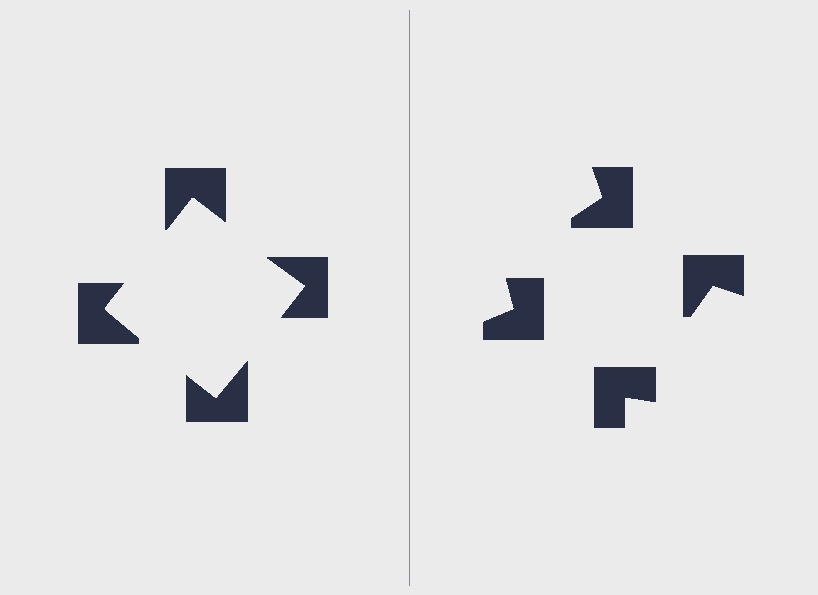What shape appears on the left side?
An illusory square.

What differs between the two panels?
The notched squares are positioned identically on both sides; only the wedge orientations differ. On the left they align to a square; on the right they are misaligned.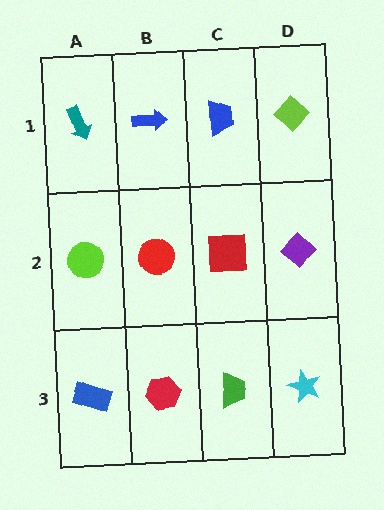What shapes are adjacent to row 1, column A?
A lime circle (row 2, column A), a blue arrow (row 1, column B).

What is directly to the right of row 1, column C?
A lime diamond.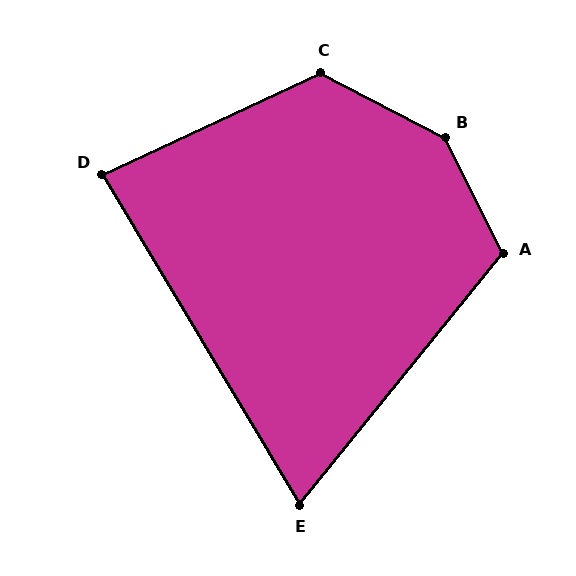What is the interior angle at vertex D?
Approximately 84 degrees (acute).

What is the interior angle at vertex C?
Approximately 127 degrees (obtuse).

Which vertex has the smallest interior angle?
E, at approximately 70 degrees.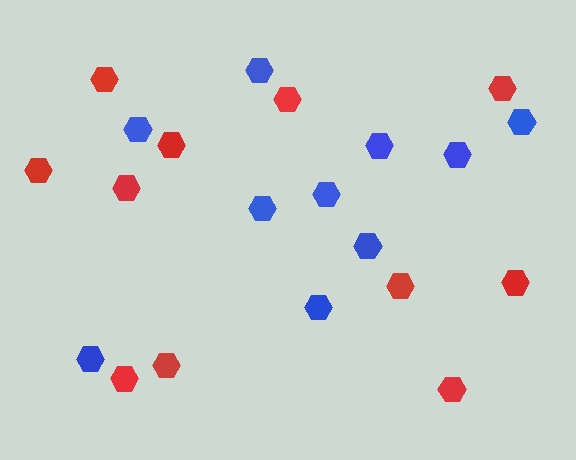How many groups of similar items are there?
There are 2 groups: one group of red hexagons (11) and one group of blue hexagons (10).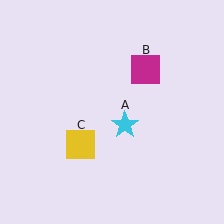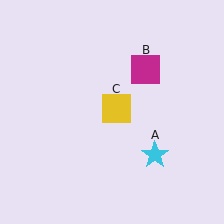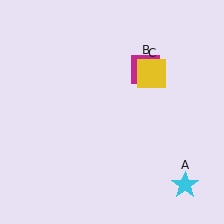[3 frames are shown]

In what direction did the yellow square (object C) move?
The yellow square (object C) moved up and to the right.